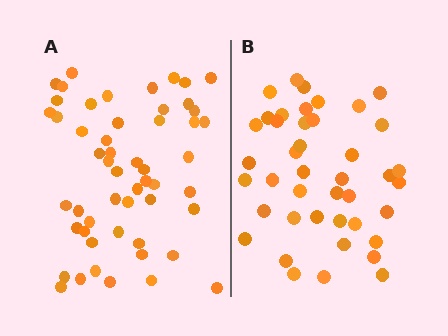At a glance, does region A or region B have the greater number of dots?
Region A (the left region) has more dots.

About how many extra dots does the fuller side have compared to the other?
Region A has roughly 12 or so more dots than region B.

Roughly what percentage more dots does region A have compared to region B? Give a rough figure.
About 25% more.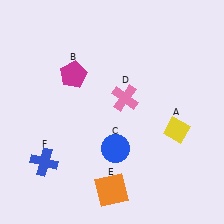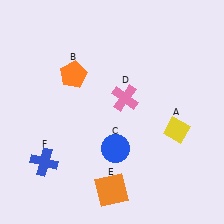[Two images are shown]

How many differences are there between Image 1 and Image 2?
There is 1 difference between the two images.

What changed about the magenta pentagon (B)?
In Image 1, B is magenta. In Image 2, it changed to orange.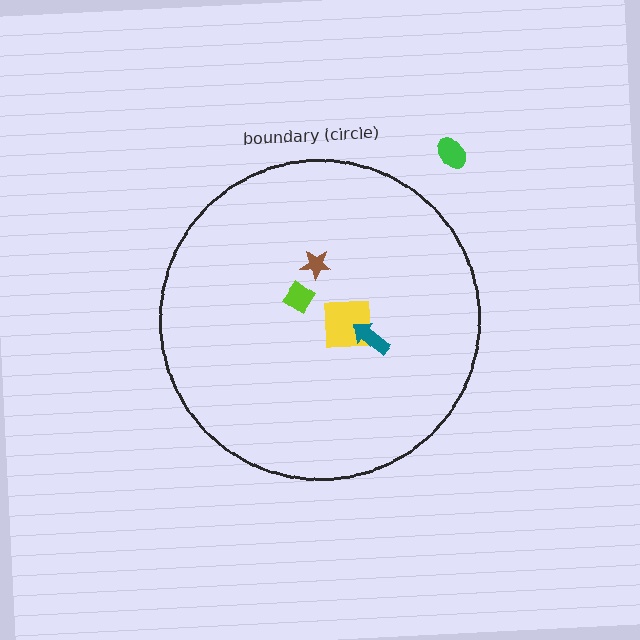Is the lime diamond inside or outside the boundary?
Inside.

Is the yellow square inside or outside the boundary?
Inside.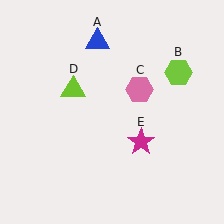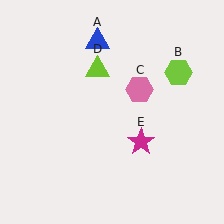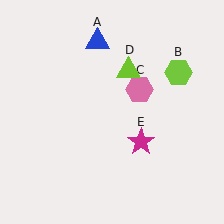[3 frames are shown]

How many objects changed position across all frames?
1 object changed position: lime triangle (object D).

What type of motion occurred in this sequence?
The lime triangle (object D) rotated clockwise around the center of the scene.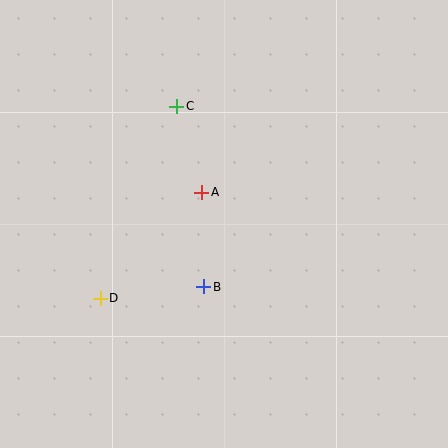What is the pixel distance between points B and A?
The distance between B and A is 94 pixels.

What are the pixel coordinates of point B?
Point B is at (204, 287).